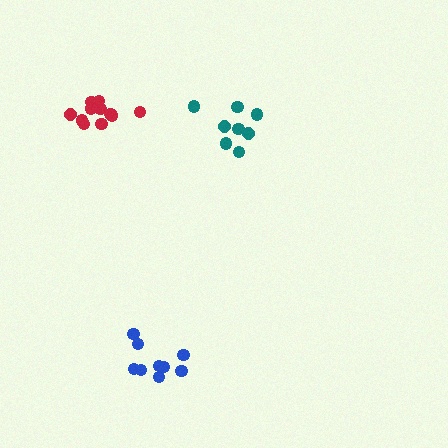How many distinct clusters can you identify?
There are 3 distinct clusters.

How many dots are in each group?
Group 1: 11 dots, Group 2: 9 dots, Group 3: 8 dots (28 total).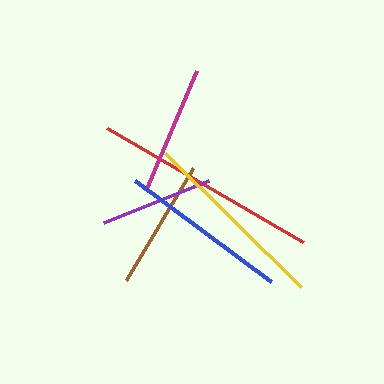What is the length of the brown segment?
The brown segment is approximately 130 pixels long.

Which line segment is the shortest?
The purple line is the shortest at approximately 113 pixels.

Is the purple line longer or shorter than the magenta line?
The magenta line is longer than the purple line.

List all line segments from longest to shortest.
From longest to shortest: red, yellow, blue, magenta, brown, purple.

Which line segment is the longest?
The red line is the longest at approximately 226 pixels.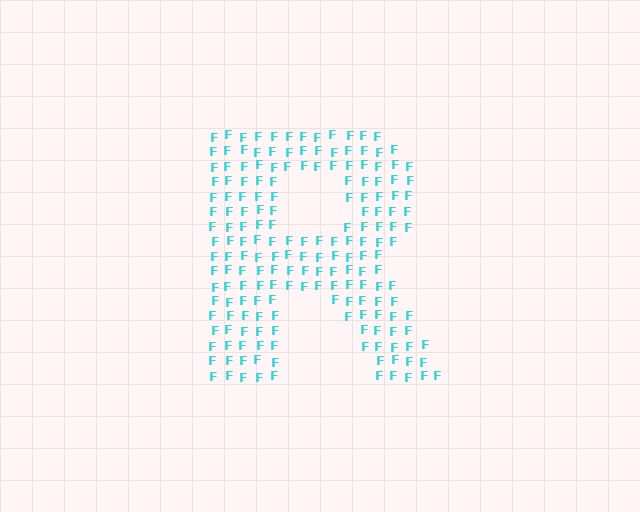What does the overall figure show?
The overall figure shows the letter R.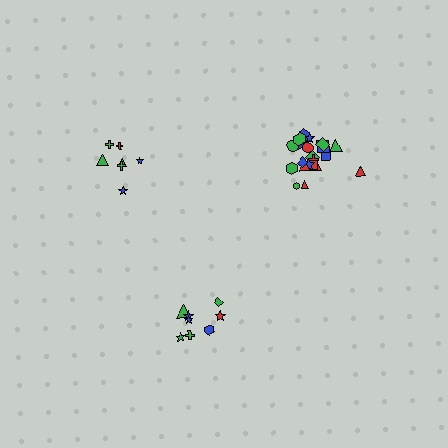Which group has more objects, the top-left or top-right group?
The top-right group.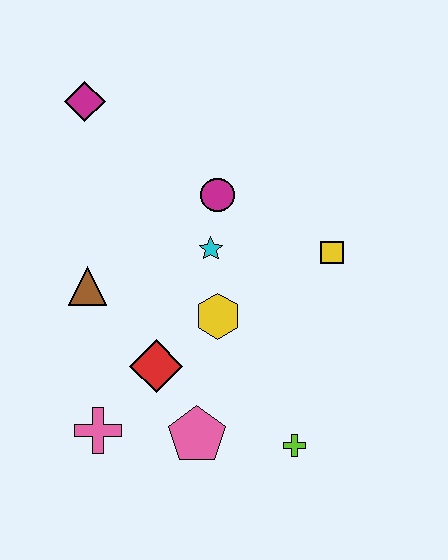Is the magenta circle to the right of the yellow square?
No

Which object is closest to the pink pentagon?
The red diamond is closest to the pink pentagon.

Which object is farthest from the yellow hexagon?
The magenta diamond is farthest from the yellow hexagon.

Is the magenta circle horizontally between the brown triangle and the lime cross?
Yes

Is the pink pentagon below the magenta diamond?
Yes